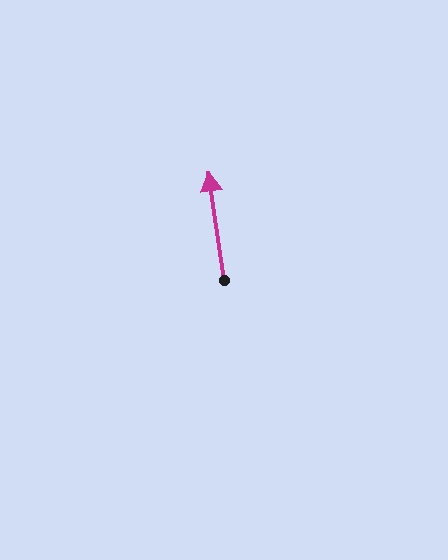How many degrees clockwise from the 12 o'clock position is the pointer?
Approximately 352 degrees.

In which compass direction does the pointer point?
North.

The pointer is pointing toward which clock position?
Roughly 12 o'clock.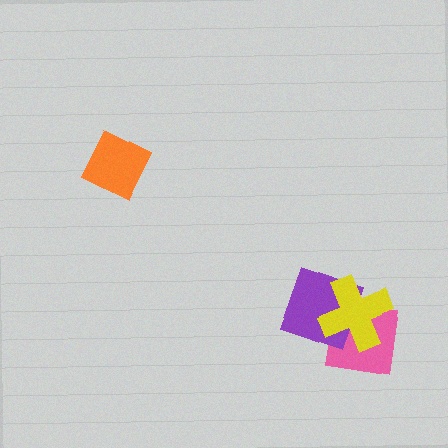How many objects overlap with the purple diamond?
2 objects overlap with the purple diamond.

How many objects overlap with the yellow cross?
2 objects overlap with the yellow cross.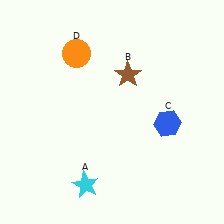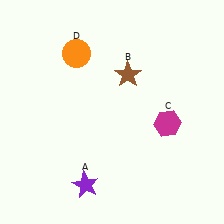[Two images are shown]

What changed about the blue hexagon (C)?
In Image 1, C is blue. In Image 2, it changed to magenta.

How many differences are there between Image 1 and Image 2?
There are 2 differences between the two images.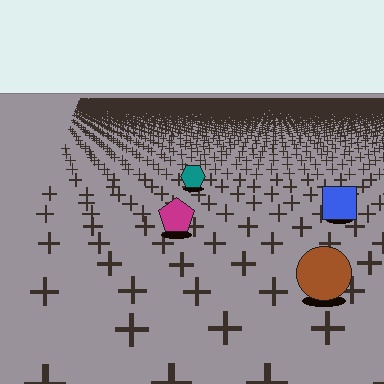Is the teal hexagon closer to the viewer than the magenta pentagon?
No. The magenta pentagon is closer — you can tell from the texture gradient: the ground texture is coarser near it.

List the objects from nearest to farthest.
From nearest to farthest: the brown circle, the magenta pentagon, the blue square, the teal hexagon.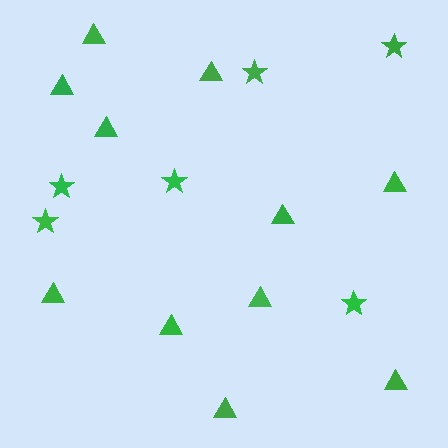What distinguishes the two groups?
There are 2 groups: one group of stars (6) and one group of triangles (11).